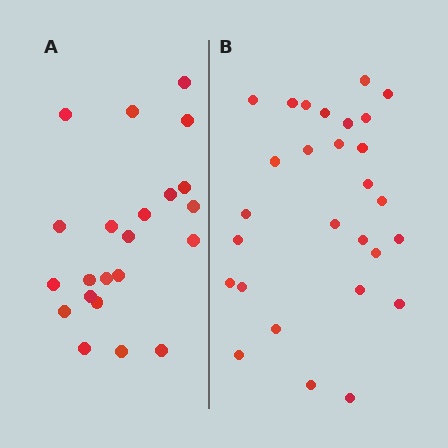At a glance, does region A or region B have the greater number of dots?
Region B (the right region) has more dots.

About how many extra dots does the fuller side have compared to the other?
Region B has about 6 more dots than region A.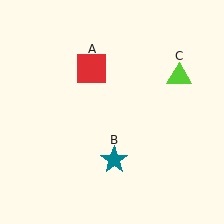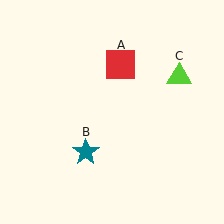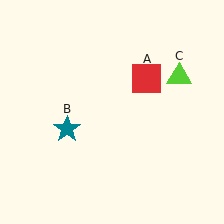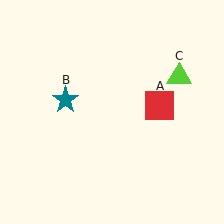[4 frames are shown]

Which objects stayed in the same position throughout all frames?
Lime triangle (object C) remained stationary.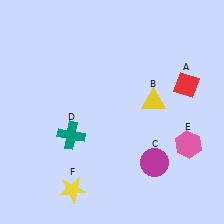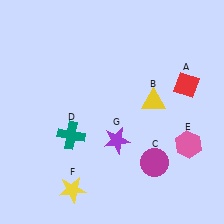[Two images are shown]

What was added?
A purple star (G) was added in Image 2.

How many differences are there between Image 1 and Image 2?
There is 1 difference between the two images.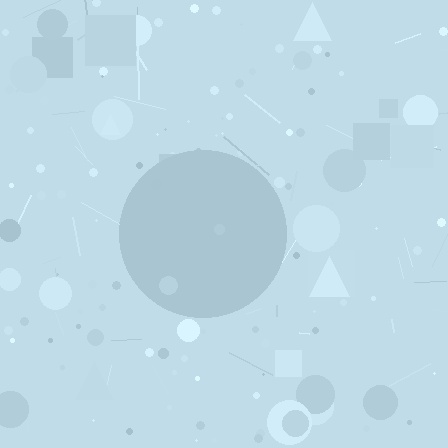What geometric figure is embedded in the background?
A circle is embedded in the background.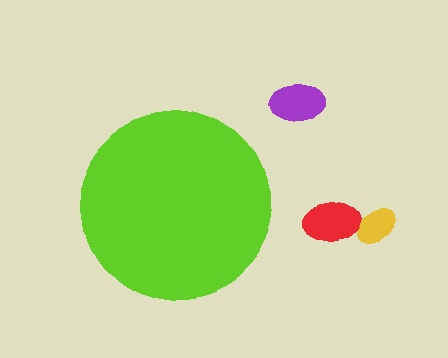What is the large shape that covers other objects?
A lime circle.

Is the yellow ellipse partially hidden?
No, the yellow ellipse is fully visible.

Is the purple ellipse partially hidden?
No, the purple ellipse is fully visible.